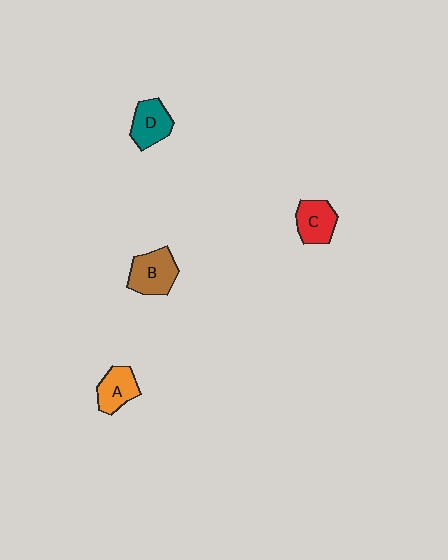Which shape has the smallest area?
Shape A (orange).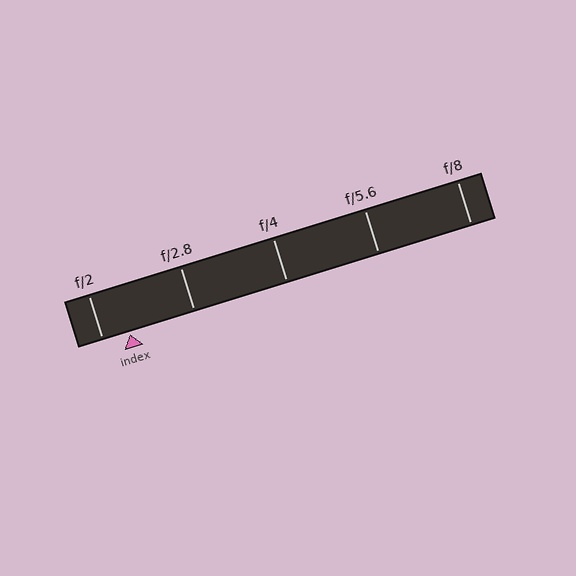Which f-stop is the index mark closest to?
The index mark is closest to f/2.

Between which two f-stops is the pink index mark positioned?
The index mark is between f/2 and f/2.8.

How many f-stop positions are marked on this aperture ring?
There are 5 f-stop positions marked.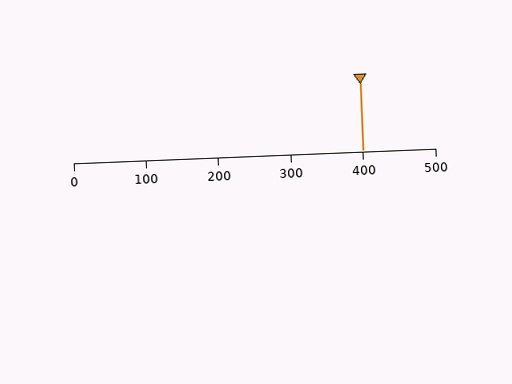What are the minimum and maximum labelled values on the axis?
The axis runs from 0 to 500.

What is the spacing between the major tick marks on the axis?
The major ticks are spaced 100 apart.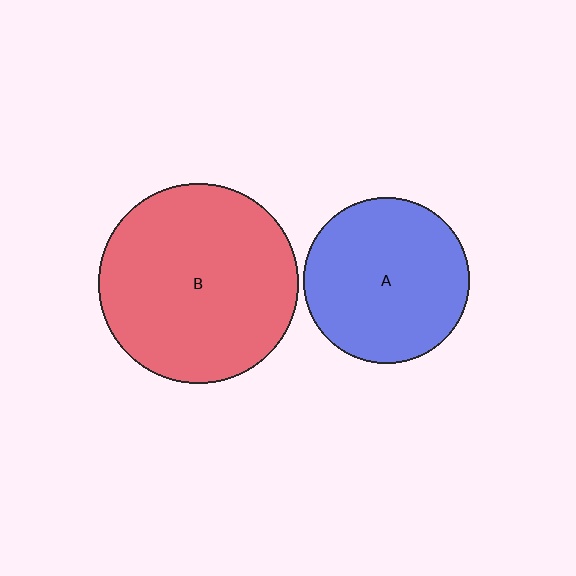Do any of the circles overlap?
No, none of the circles overlap.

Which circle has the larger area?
Circle B (red).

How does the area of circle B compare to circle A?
Approximately 1.4 times.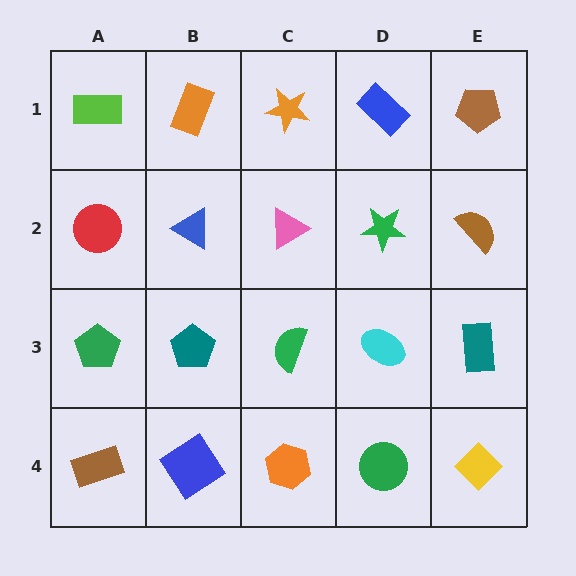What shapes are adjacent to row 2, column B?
An orange rectangle (row 1, column B), a teal pentagon (row 3, column B), a red circle (row 2, column A), a pink triangle (row 2, column C).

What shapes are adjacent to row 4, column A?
A green pentagon (row 3, column A), a blue diamond (row 4, column B).